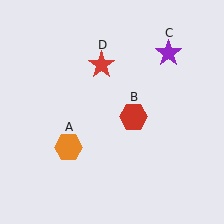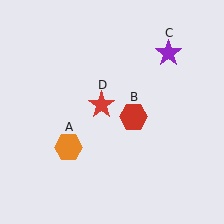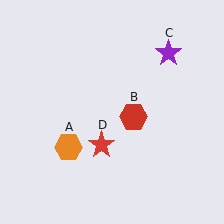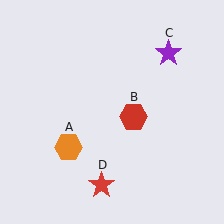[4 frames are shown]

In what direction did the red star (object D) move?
The red star (object D) moved down.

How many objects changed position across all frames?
1 object changed position: red star (object D).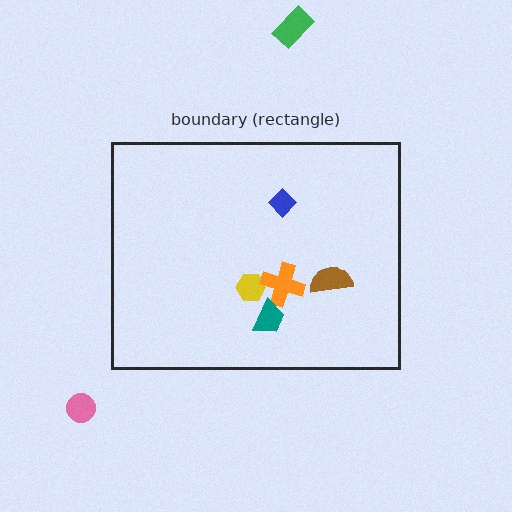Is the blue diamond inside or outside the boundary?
Inside.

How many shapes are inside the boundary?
5 inside, 2 outside.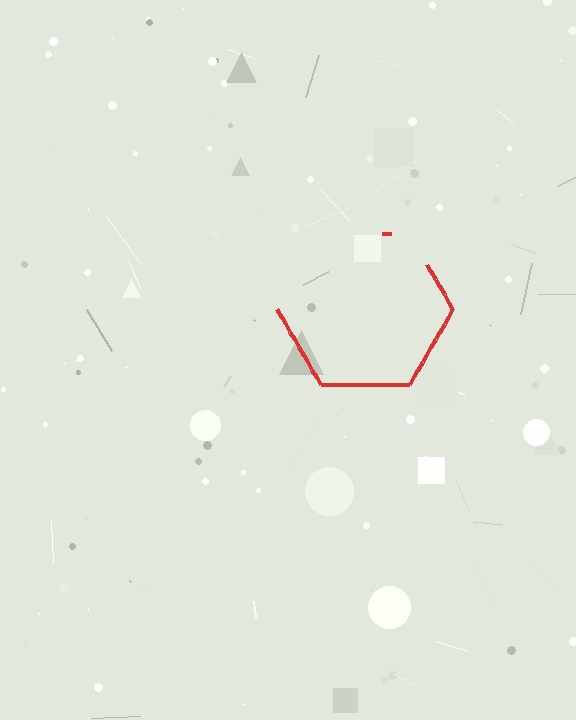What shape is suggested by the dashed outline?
The dashed outline suggests a hexagon.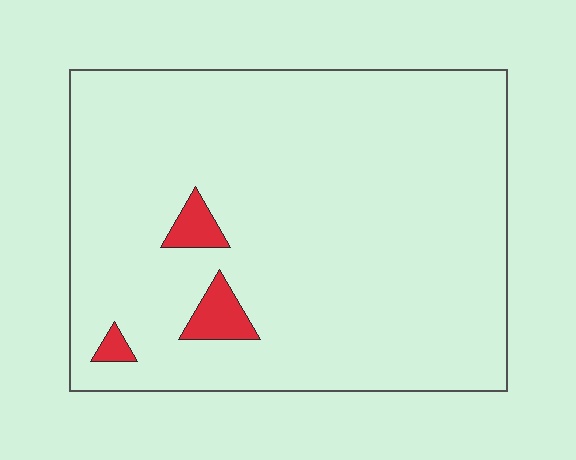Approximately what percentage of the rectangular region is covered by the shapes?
Approximately 5%.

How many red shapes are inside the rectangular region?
3.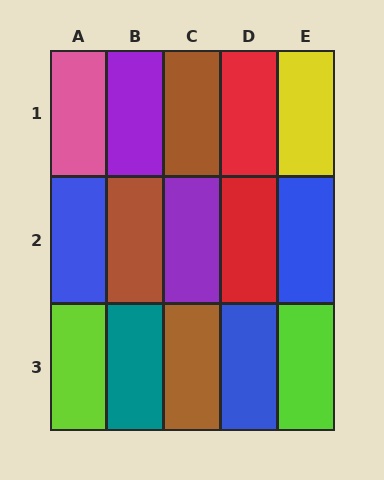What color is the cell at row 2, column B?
Brown.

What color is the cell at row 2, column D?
Red.